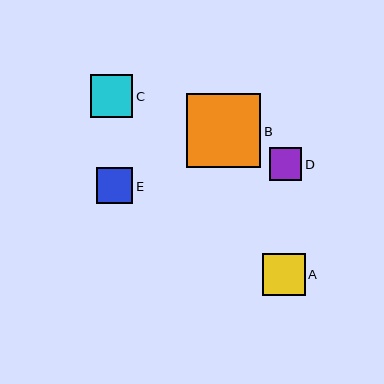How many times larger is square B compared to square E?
Square B is approximately 2.1 times the size of square E.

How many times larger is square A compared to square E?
Square A is approximately 1.2 times the size of square E.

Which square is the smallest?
Square D is the smallest with a size of approximately 32 pixels.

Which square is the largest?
Square B is the largest with a size of approximately 74 pixels.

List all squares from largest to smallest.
From largest to smallest: B, C, A, E, D.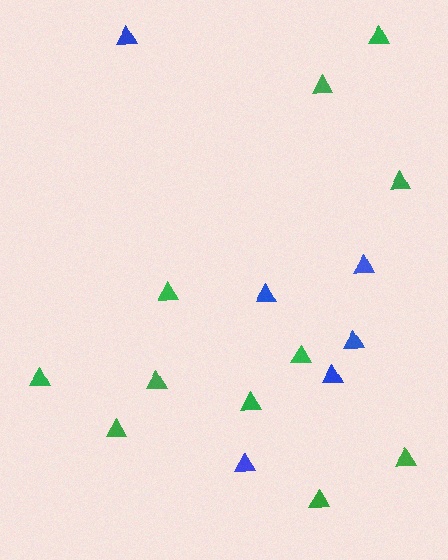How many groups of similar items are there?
There are 2 groups: one group of green triangles (11) and one group of blue triangles (6).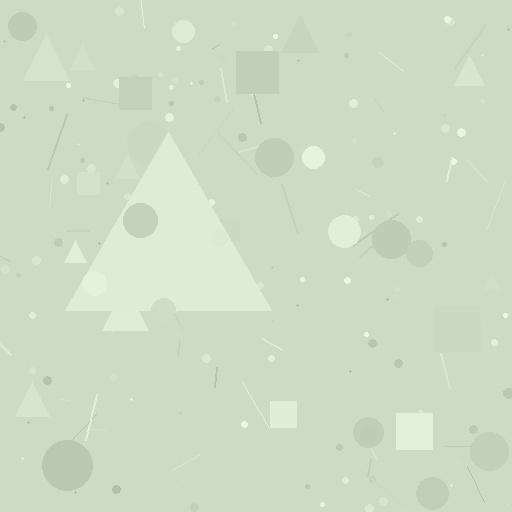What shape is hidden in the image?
A triangle is hidden in the image.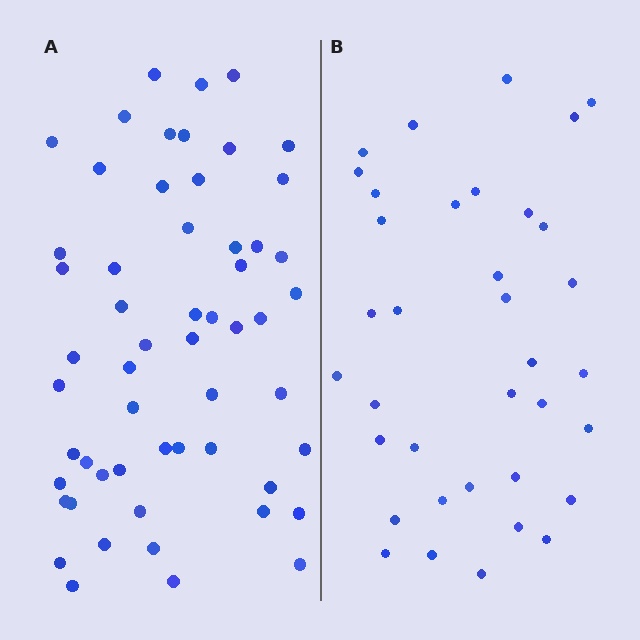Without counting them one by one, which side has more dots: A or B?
Region A (the left region) has more dots.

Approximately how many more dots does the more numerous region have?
Region A has approximately 20 more dots than region B.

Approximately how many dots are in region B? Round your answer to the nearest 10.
About 40 dots. (The exact count is 36, which rounds to 40.)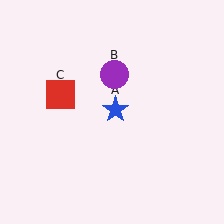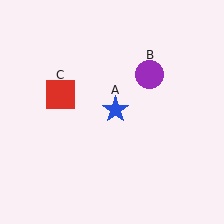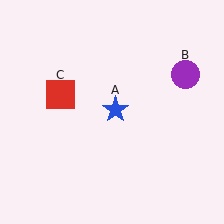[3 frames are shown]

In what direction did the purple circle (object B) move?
The purple circle (object B) moved right.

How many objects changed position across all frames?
1 object changed position: purple circle (object B).